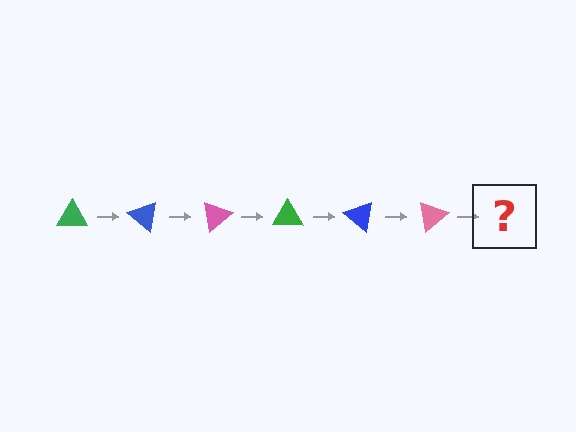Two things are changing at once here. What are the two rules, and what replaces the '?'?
The two rules are that it rotates 40 degrees each step and the color cycles through green, blue, and pink. The '?' should be a green triangle, rotated 240 degrees from the start.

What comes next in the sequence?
The next element should be a green triangle, rotated 240 degrees from the start.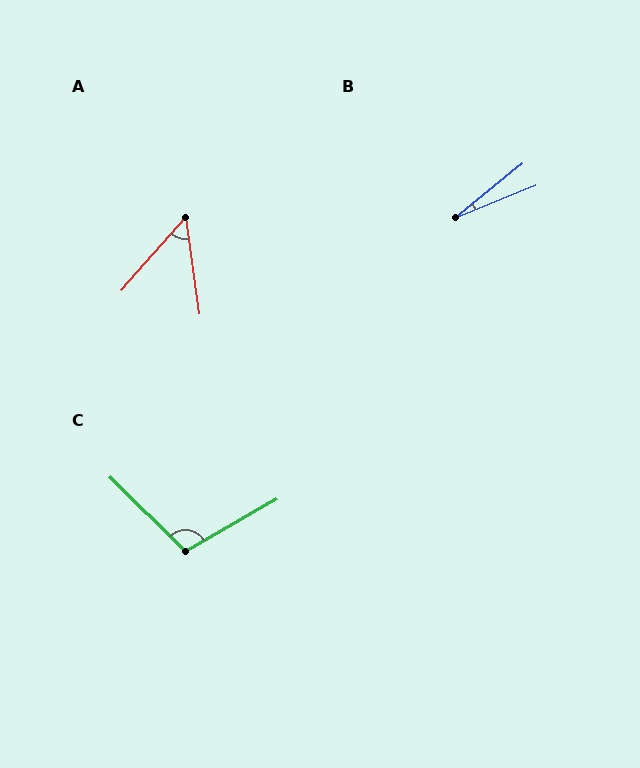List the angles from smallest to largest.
B (17°), A (49°), C (106°).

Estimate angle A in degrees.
Approximately 49 degrees.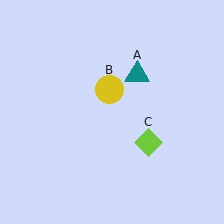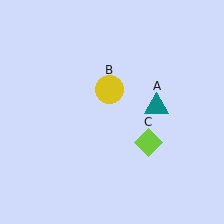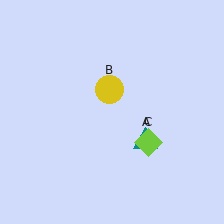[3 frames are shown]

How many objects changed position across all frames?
1 object changed position: teal triangle (object A).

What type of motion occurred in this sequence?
The teal triangle (object A) rotated clockwise around the center of the scene.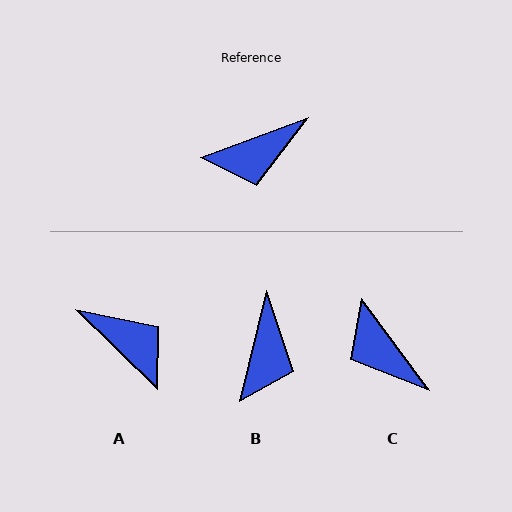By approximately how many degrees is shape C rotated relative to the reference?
Approximately 74 degrees clockwise.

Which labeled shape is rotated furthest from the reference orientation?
A, about 115 degrees away.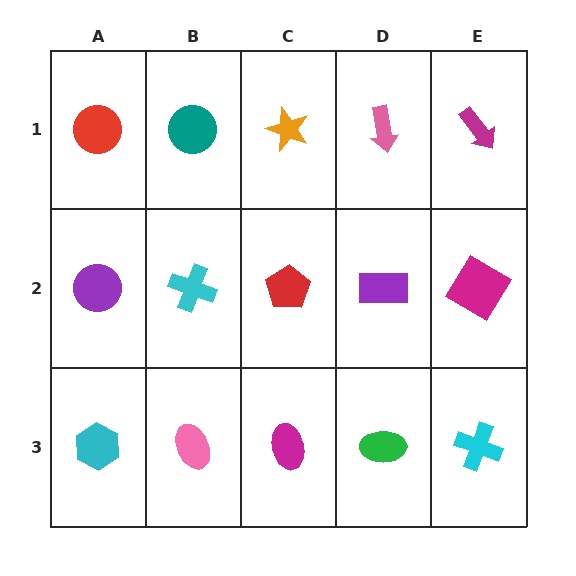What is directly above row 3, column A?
A purple circle.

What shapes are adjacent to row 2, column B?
A teal circle (row 1, column B), a pink ellipse (row 3, column B), a purple circle (row 2, column A), a red pentagon (row 2, column C).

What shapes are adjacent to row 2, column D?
A pink arrow (row 1, column D), a green ellipse (row 3, column D), a red pentagon (row 2, column C), a magenta diamond (row 2, column E).